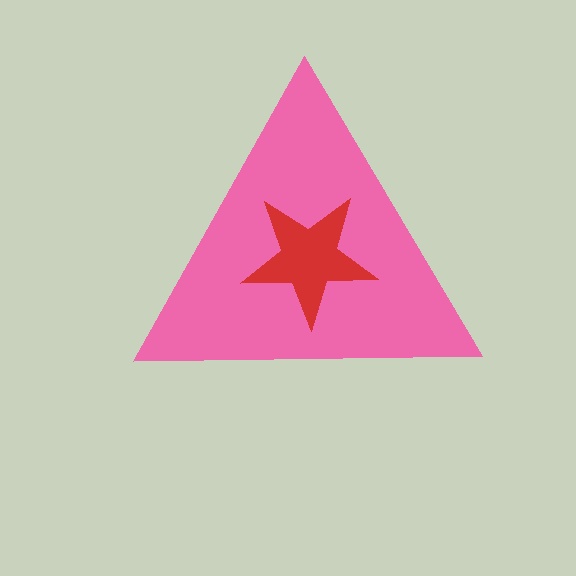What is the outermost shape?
The pink triangle.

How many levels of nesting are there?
2.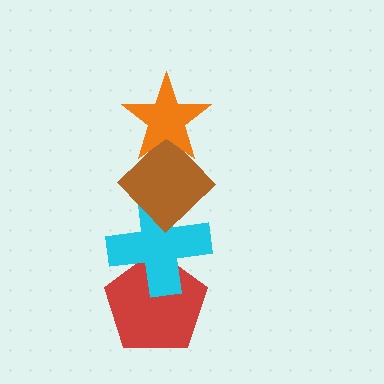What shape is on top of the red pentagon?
The cyan cross is on top of the red pentagon.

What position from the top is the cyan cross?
The cyan cross is 3rd from the top.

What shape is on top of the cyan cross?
The brown diamond is on top of the cyan cross.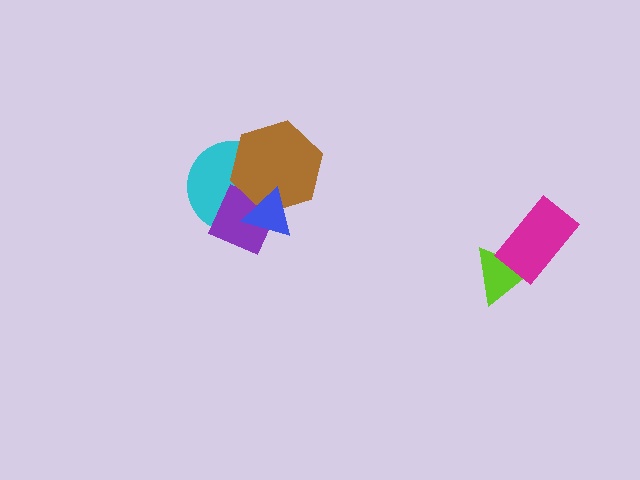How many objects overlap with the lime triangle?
1 object overlaps with the lime triangle.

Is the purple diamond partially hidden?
Yes, it is partially covered by another shape.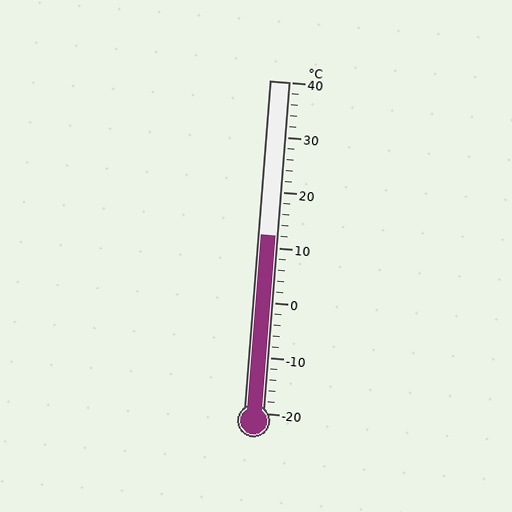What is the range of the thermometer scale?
The thermometer scale ranges from -20°C to 40°C.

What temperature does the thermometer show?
The thermometer shows approximately 12°C.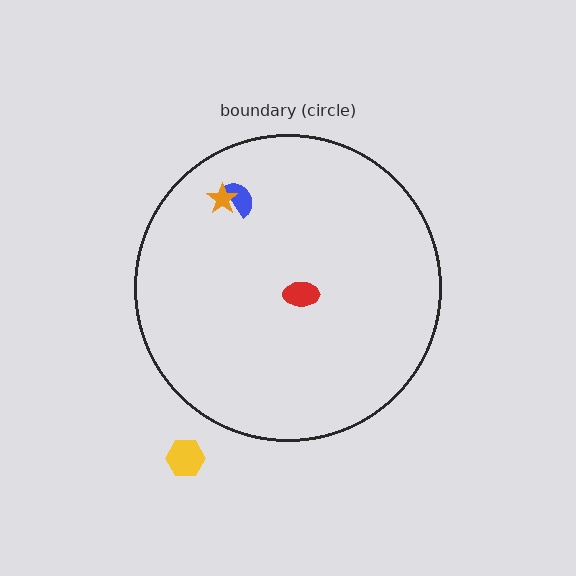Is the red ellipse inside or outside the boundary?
Inside.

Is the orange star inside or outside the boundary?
Inside.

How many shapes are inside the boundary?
3 inside, 1 outside.